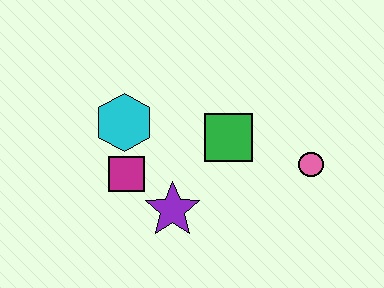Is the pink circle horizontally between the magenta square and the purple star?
No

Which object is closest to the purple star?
The magenta square is closest to the purple star.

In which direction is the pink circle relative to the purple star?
The pink circle is to the right of the purple star.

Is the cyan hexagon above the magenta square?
Yes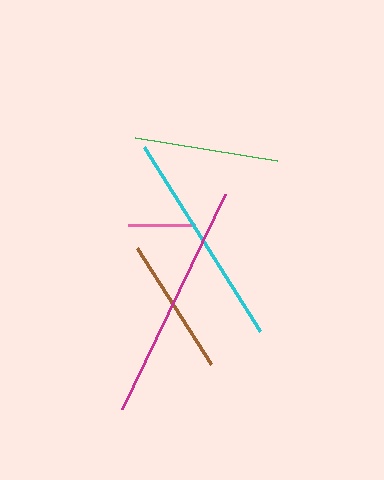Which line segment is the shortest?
The pink line is the shortest at approximately 67 pixels.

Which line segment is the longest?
The magenta line is the longest at approximately 239 pixels.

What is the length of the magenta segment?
The magenta segment is approximately 239 pixels long.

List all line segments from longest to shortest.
From longest to shortest: magenta, cyan, green, brown, pink.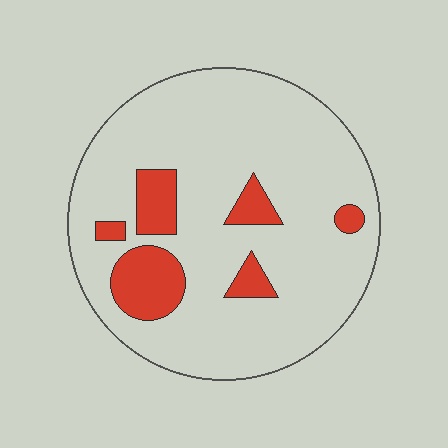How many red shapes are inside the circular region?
6.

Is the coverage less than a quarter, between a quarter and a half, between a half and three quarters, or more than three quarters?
Less than a quarter.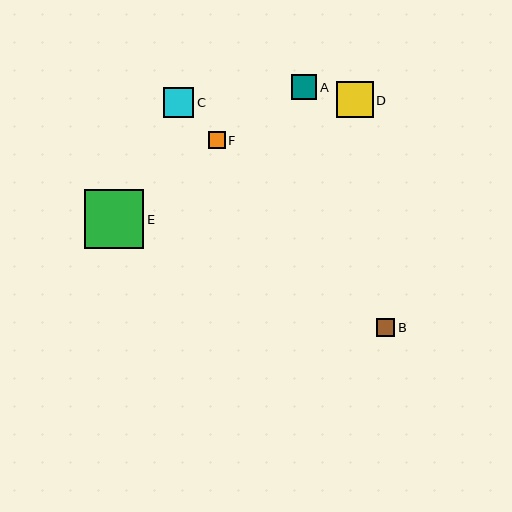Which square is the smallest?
Square F is the smallest with a size of approximately 17 pixels.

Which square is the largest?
Square E is the largest with a size of approximately 59 pixels.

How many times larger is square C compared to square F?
Square C is approximately 1.8 times the size of square F.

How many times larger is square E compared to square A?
Square E is approximately 2.4 times the size of square A.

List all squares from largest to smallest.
From largest to smallest: E, D, C, A, B, F.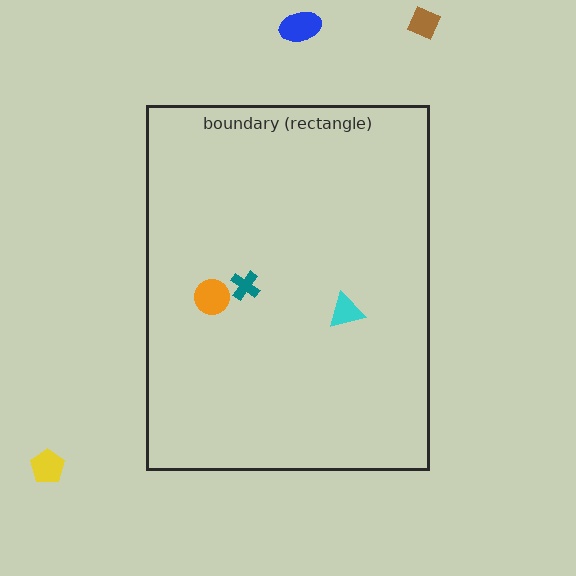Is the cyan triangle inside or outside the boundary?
Inside.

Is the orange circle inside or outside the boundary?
Inside.